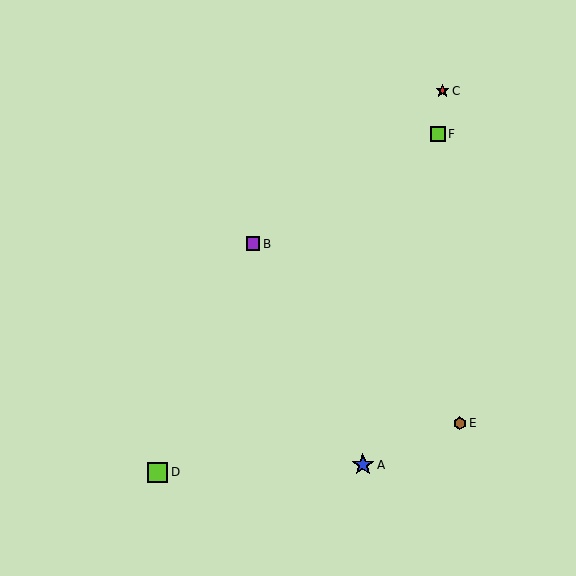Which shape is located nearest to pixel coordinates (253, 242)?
The purple square (labeled B) at (253, 244) is nearest to that location.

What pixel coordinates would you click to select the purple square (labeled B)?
Click at (253, 244) to select the purple square B.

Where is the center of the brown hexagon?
The center of the brown hexagon is at (460, 423).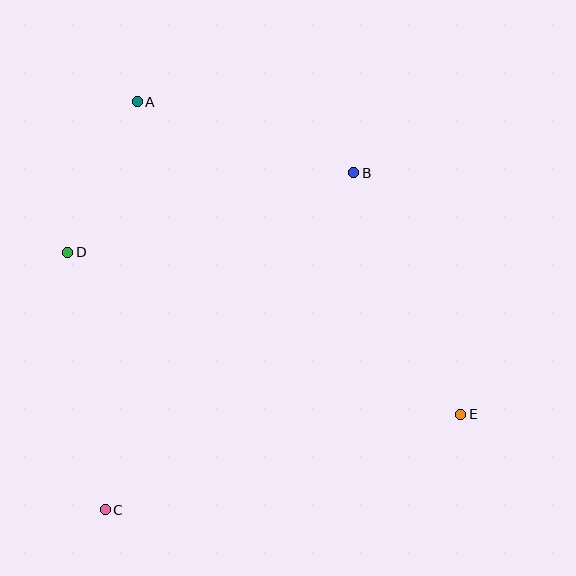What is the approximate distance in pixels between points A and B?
The distance between A and B is approximately 228 pixels.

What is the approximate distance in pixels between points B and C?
The distance between B and C is approximately 419 pixels.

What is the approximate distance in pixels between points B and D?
The distance between B and D is approximately 297 pixels.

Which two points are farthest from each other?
Points A and E are farthest from each other.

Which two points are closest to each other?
Points A and D are closest to each other.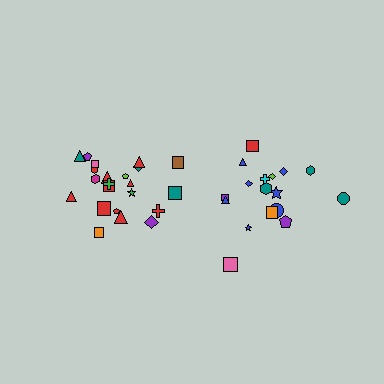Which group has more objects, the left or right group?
The left group.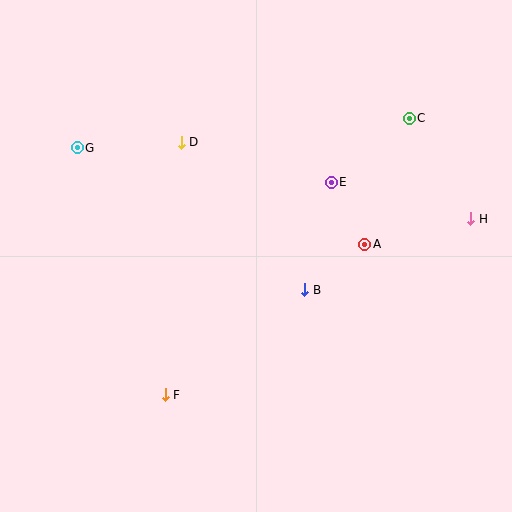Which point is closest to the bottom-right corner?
Point H is closest to the bottom-right corner.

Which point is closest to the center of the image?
Point B at (305, 290) is closest to the center.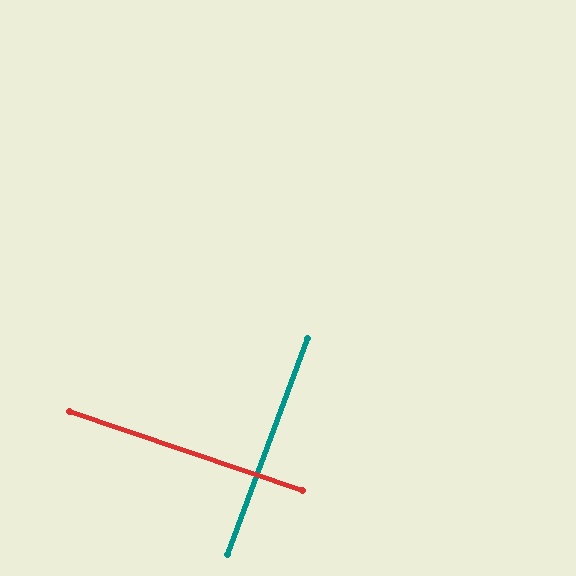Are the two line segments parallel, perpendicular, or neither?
Perpendicular — they meet at approximately 89°.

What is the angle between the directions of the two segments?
Approximately 89 degrees.